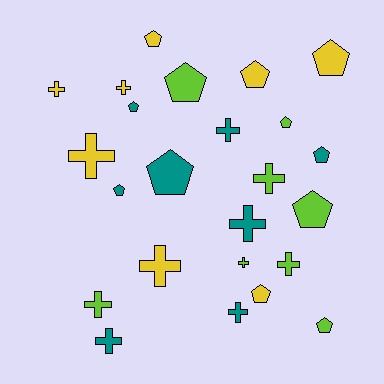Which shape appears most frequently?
Pentagon, with 12 objects.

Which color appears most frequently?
Lime, with 8 objects.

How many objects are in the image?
There are 24 objects.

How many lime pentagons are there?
There are 4 lime pentagons.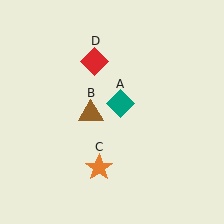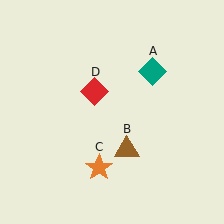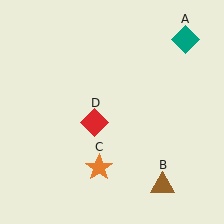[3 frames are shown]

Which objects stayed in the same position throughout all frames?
Orange star (object C) remained stationary.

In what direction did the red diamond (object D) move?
The red diamond (object D) moved down.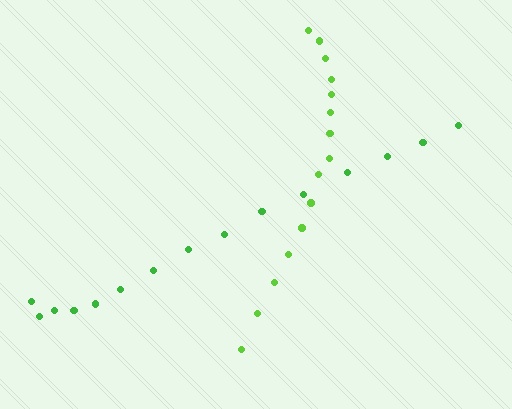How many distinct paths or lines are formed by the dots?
There are 2 distinct paths.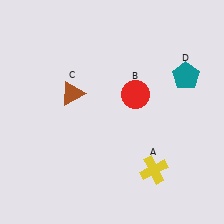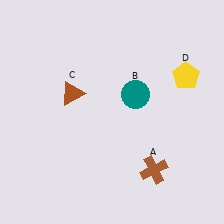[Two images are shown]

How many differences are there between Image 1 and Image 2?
There are 3 differences between the two images.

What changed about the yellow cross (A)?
In Image 1, A is yellow. In Image 2, it changed to brown.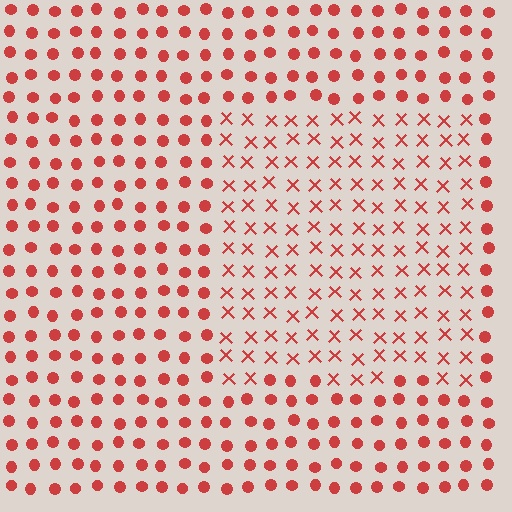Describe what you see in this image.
The image is filled with small red elements arranged in a uniform grid. A rectangle-shaped region contains X marks, while the surrounding area contains circles. The boundary is defined purely by the change in element shape.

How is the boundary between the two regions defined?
The boundary is defined by a change in element shape: X marks inside vs. circles outside. All elements share the same color and spacing.